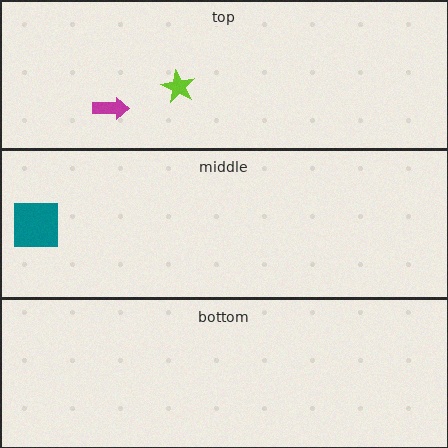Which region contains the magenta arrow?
The top region.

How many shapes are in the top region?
2.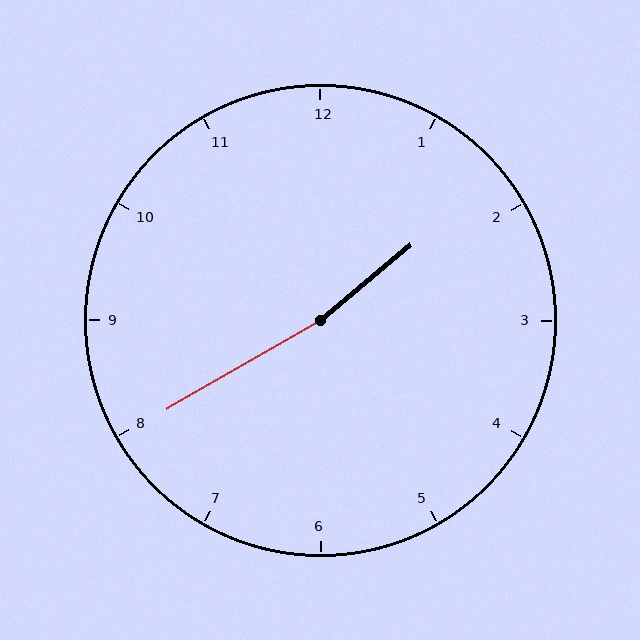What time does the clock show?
1:40.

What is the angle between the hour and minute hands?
Approximately 170 degrees.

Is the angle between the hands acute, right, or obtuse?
It is obtuse.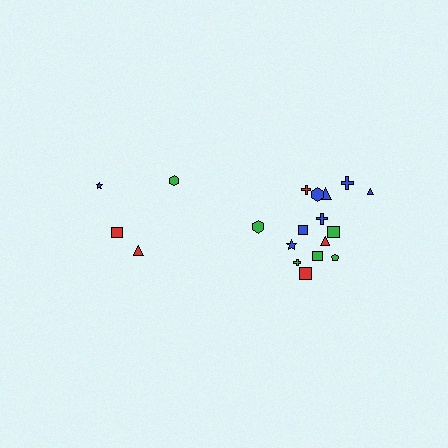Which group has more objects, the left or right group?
The right group.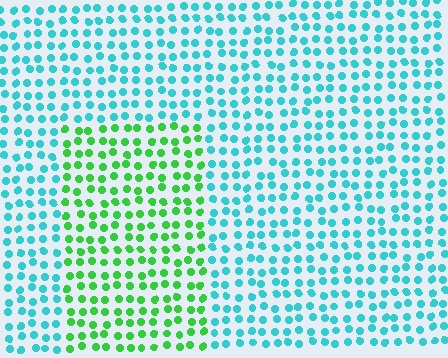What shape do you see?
I see a rectangle.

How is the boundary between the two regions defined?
The boundary is defined purely by a slight shift in hue (about 57 degrees). Spacing, size, and orientation are identical on both sides.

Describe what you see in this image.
The image is filled with small cyan elements in a uniform arrangement. A rectangle-shaped region is visible where the elements are tinted to a slightly different hue, forming a subtle color boundary.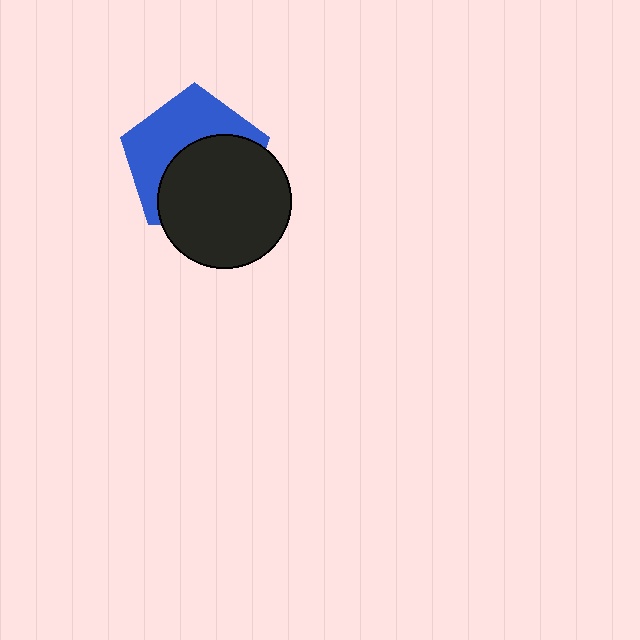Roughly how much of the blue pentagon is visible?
About half of it is visible (roughly 47%).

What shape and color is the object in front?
The object in front is a black circle.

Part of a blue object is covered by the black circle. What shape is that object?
It is a pentagon.